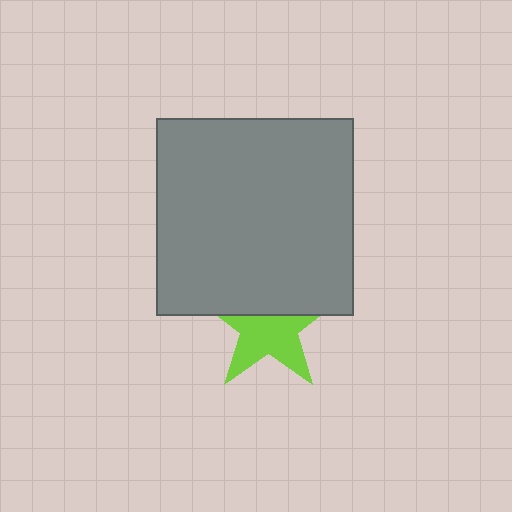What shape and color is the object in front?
The object in front is a gray square.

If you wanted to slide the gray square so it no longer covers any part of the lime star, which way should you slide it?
Slide it up — that is the most direct way to separate the two shapes.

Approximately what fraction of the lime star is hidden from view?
Roughly 43% of the lime star is hidden behind the gray square.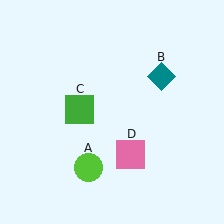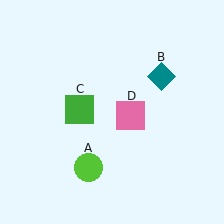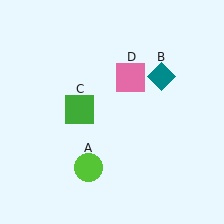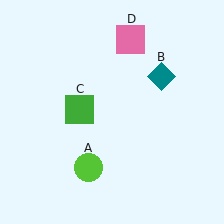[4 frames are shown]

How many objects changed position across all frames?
1 object changed position: pink square (object D).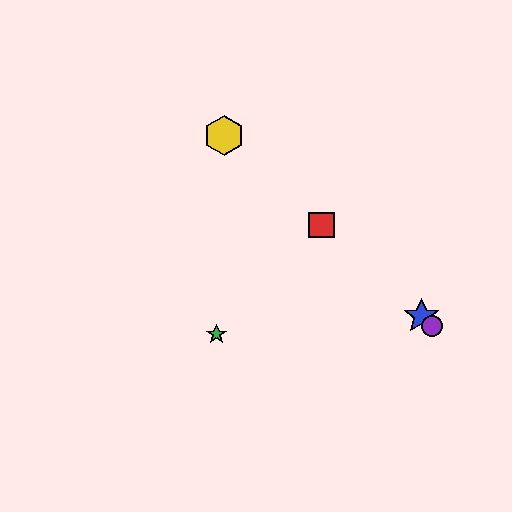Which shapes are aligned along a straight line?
The red square, the blue star, the yellow hexagon, the purple circle are aligned along a straight line.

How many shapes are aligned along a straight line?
4 shapes (the red square, the blue star, the yellow hexagon, the purple circle) are aligned along a straight line.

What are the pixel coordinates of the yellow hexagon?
The yellow hexagon is at (224, 136).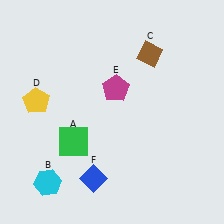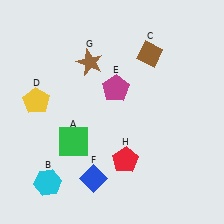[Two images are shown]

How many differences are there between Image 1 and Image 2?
There are 2 differences between the two images.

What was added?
A brown star (G), a red pentagon (H) were added in Image 2.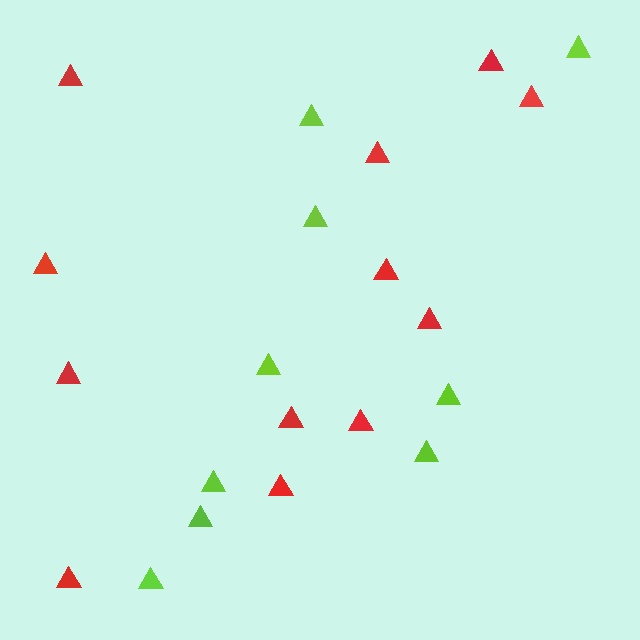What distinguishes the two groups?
There are 2 groups: one group of lime triangles (9) and one group of red triangles (12).